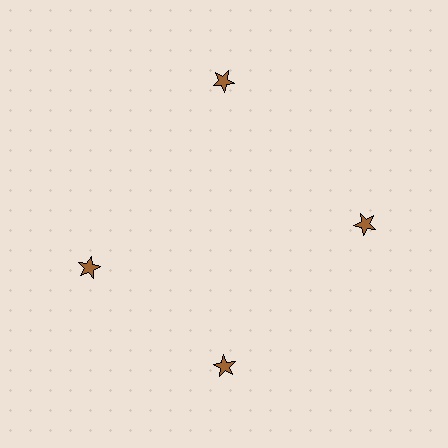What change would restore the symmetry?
The symmetry would be restored by rotating it back into even spacing with its neighbors so that all 4 stars sit at equal angles and equal distance from the center.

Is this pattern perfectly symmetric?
No. The 4 brown stars are arranged in a ring, but one element near the 9 o'clock position is rotated out of alignment along the ring, breaking the 4-fold rotational symmetry.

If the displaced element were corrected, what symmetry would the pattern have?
It would have 4-fold rotational symmetry — the pattern would map onto itself every 90 degrees.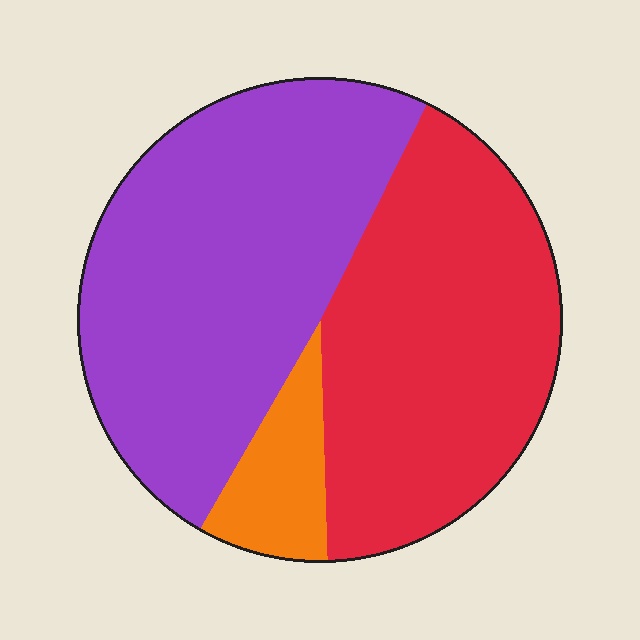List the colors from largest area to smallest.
From largest to smallest: purple, red, orange.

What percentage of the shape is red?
Red takes up about two fifths (2/5) of the shape.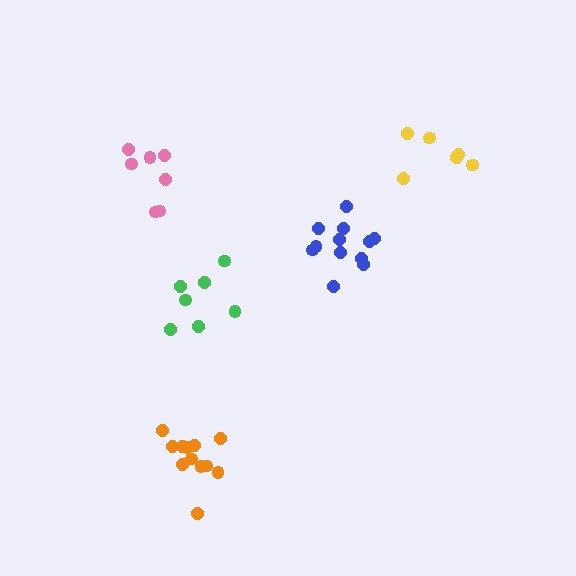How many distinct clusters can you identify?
There are 5 distinct clusters.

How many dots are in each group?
Group 1: 12 dots, Group 2: 7 dots, Group 3: 7 dots, Group 4: 12 dots, Group 5: 6 dots (44 total).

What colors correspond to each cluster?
The clusters are colored: blue, pink, green, orange, yellow.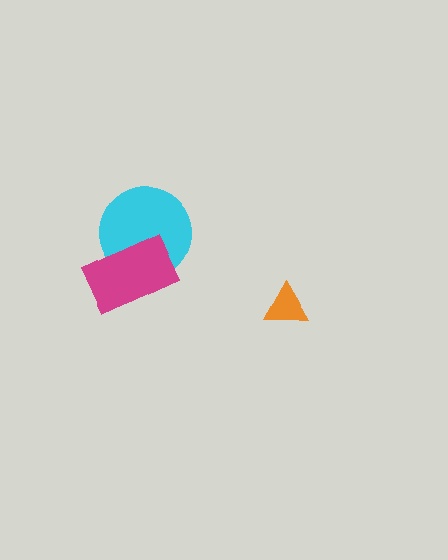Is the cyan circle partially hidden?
Yes, it is partially covered by another shape.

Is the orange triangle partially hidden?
No, no other shape covers it.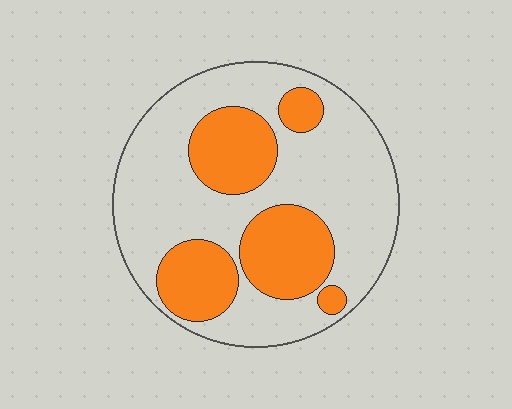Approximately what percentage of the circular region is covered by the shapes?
Approximately 35%.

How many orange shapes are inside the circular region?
5.